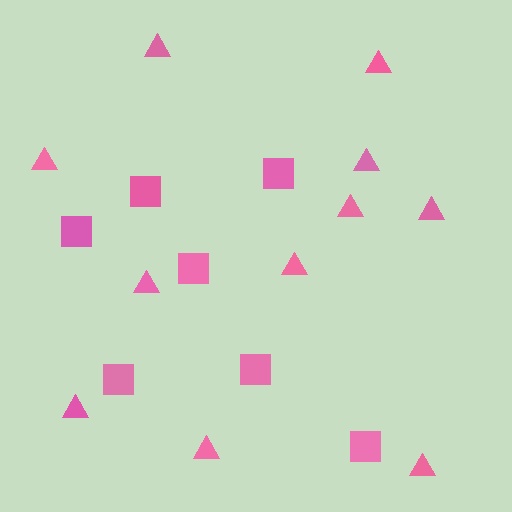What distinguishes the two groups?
There are 2 groups: one group of triangles (11) and one group of squares (7).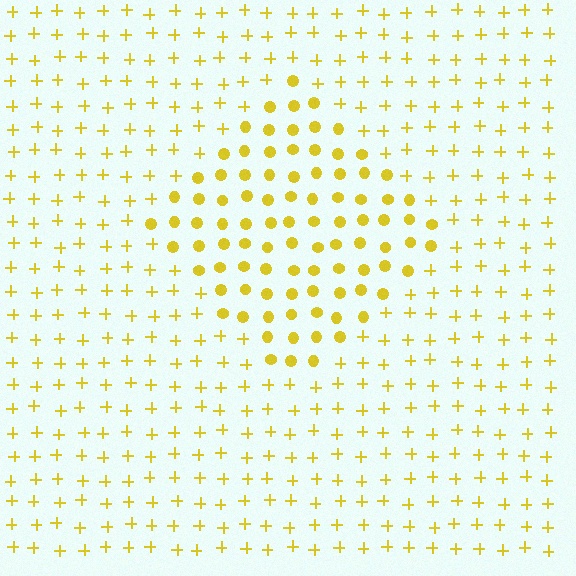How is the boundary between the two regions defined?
The boundary is defined by a change in element shape: circles inside vs. plus signs outside. All elements share the same color and spacing.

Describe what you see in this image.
The image is filled with small yellow elements arranged in a uniform grid. A diamond-shaped region contains circles, while the surrounding area contains plus signs. The boundary is defined purely by the change in element shape.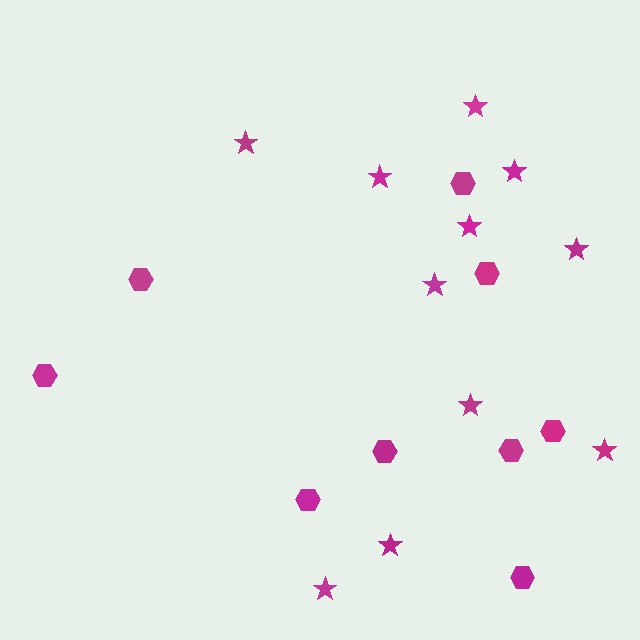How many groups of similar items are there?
There are 2 groups: one group of hexagons (9) and one group of stars (11).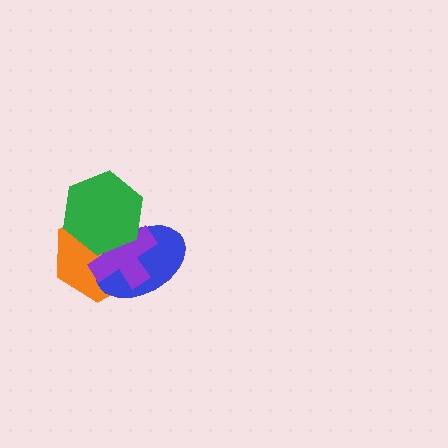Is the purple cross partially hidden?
Yes, it is partially covered by another shape.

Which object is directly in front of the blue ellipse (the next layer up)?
The purple cross is directly in front of the blue ellipse.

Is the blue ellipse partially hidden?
Yes, it is partially covered by another shape.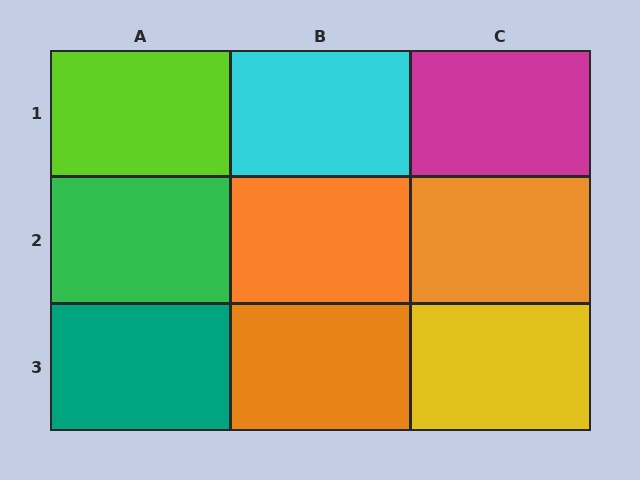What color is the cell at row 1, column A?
Lime.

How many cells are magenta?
1 cell is magenta.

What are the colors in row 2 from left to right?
Green, orange, orange.